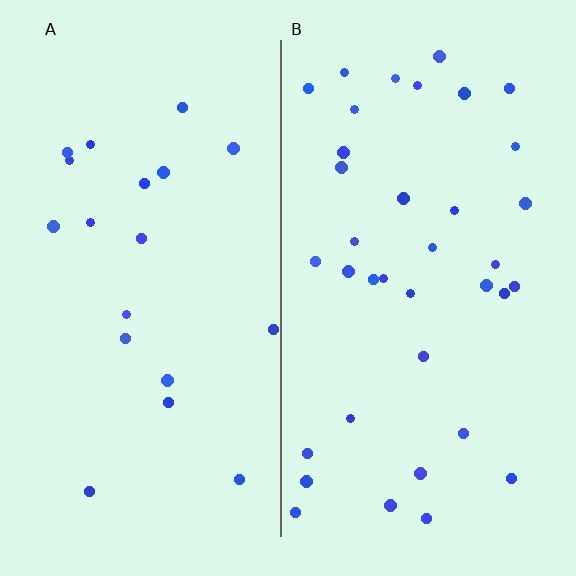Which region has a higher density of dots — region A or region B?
B (the right).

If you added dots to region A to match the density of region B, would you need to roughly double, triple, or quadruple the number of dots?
Approximately double.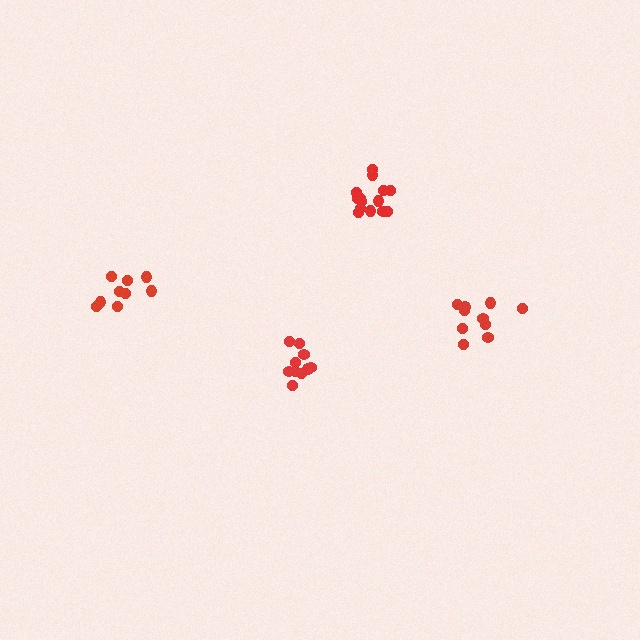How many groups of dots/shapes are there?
There are 4 groups.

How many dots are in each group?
Group 1: 11 dots, Group 2: 10 dots, Group 3: 14 dots, Group 4: 9 dots (44 total).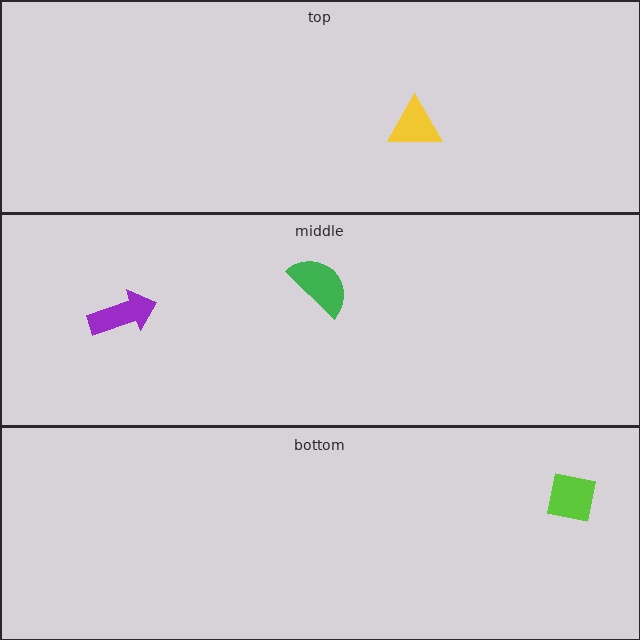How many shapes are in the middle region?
2.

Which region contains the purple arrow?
The middle region.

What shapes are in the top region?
The yellow triangle.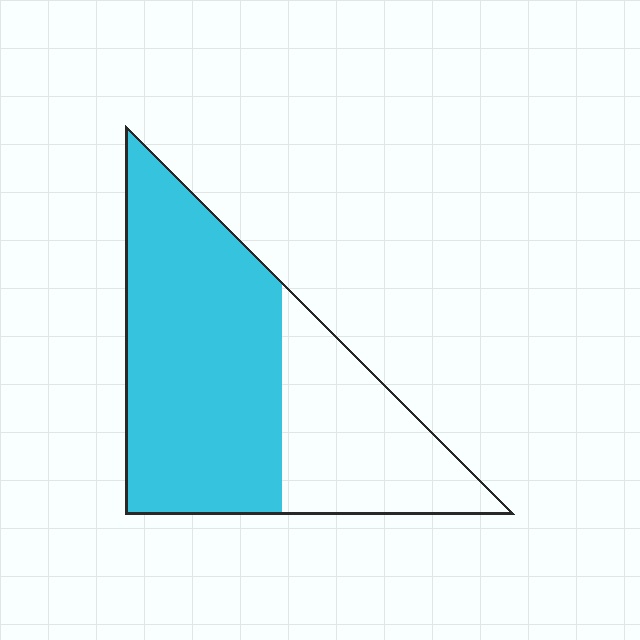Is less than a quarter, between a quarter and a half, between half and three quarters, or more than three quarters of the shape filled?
Between half and three quarters.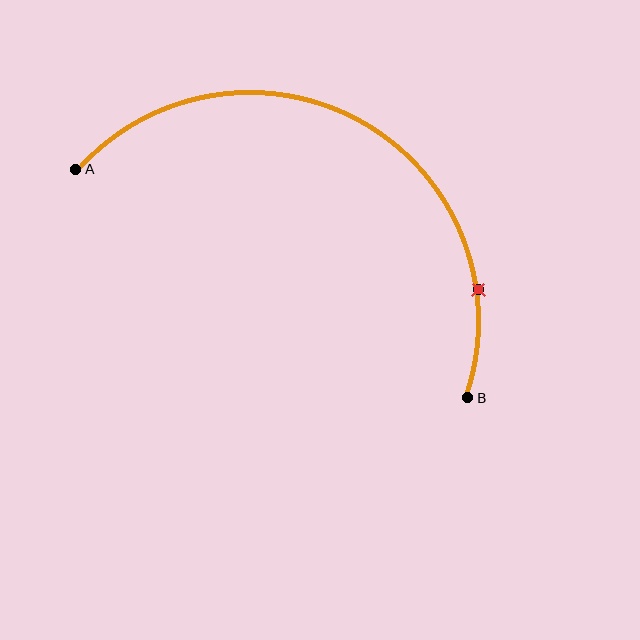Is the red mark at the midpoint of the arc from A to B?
No. The red mark lies on the arc but is closer to endpoint B. The arc midpoint would be at the point on the curve equidistant along the arc from both A and B.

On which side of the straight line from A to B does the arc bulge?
The arc bulges above the straight line connecting A and B.